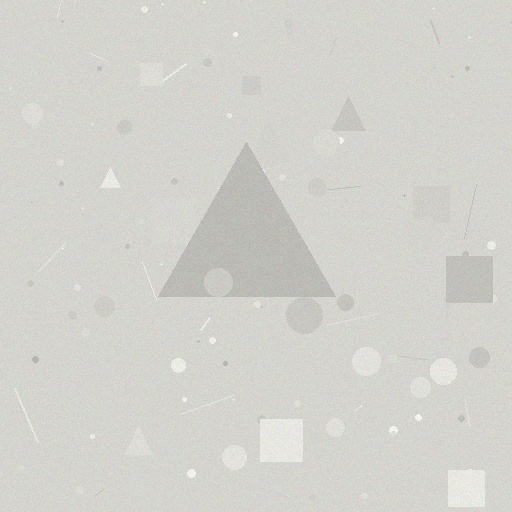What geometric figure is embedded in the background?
A triangle is embedded in the background.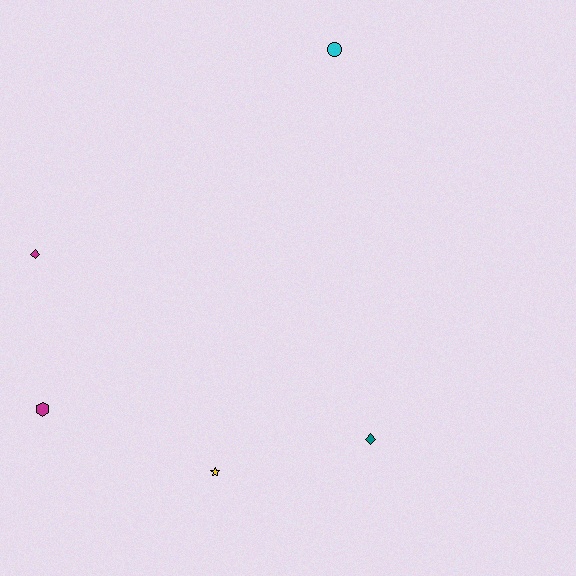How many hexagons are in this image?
There is 1 hexagon.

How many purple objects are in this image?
There are no purple objects.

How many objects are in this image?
There are 5 objects.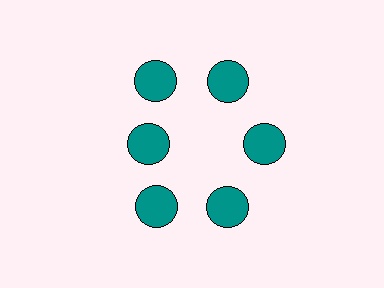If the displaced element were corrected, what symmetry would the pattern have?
It would have 6-fold rotational symmetry — the pattern would map onto itself every 60 degrees.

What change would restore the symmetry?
The symmetry would be restored by moving it outward, back onto the ring so that all 6 circles sit at equal angles and equal distance from the center.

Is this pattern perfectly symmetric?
No. The 6 teal circles are arranged in a ring, but one element near the 9 o'clock position is pulled inward toward the center, breaking the 6-fold rotational symmetry.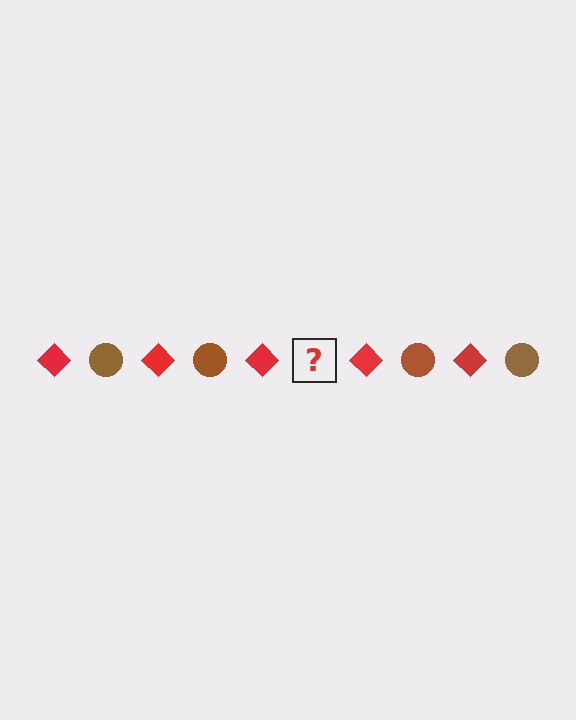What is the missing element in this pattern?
The missing element is a brown circle.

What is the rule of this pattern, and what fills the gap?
The rule is that the pattern alternates between red diamond and brown circle. The gap should be filled with a brown circle.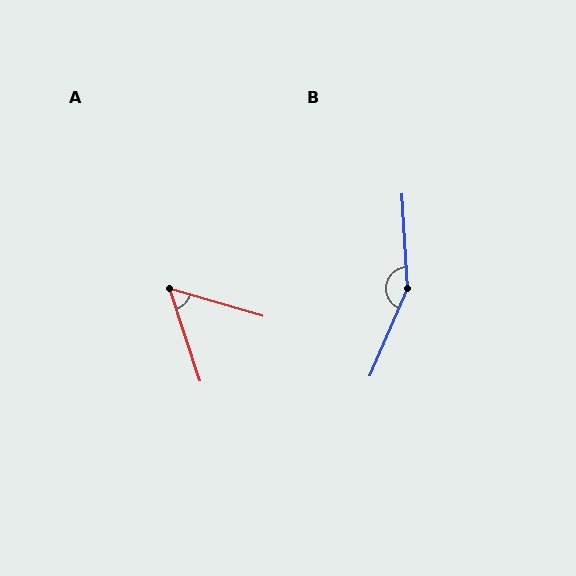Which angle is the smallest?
A, at approximately 55 degrees.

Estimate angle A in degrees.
Approximately 55 degrees.